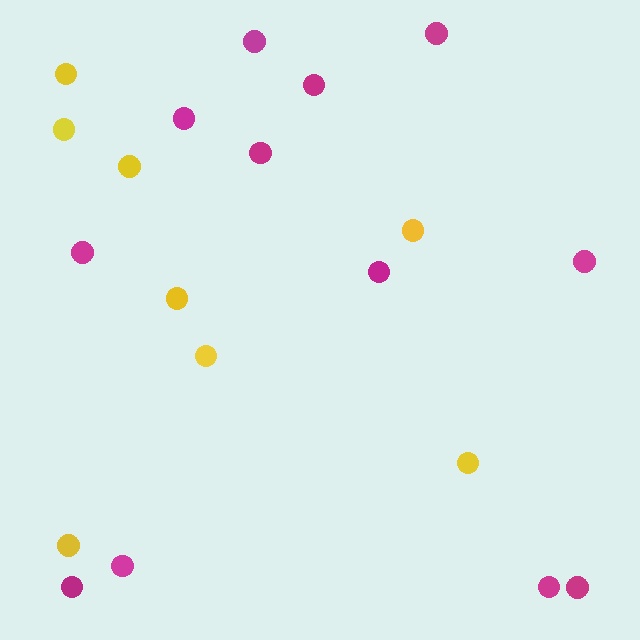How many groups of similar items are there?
There are 2 groups: one group of yellow circles (8) and one group of magenta circles (12).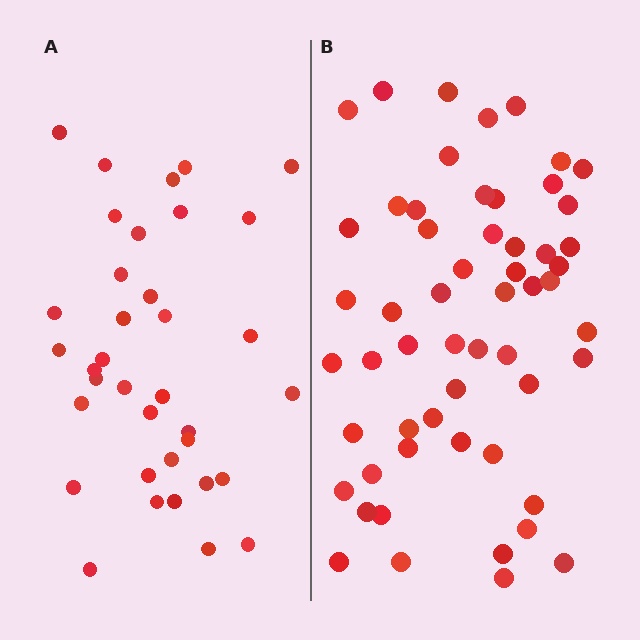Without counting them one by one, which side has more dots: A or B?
Region B (the right region) has more dots.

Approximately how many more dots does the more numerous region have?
Region B has approximately 20 more dots than region A.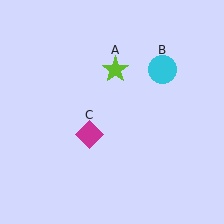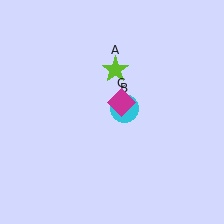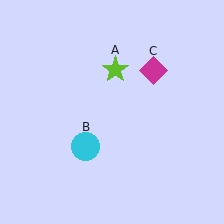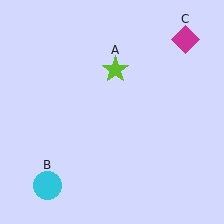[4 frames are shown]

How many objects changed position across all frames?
2 objects changed position: cyan circle (object B), magenta diamond (object C).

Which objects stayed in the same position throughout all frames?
Lime star (object A) remained stationary.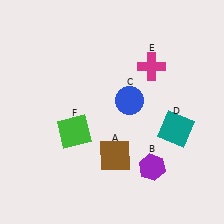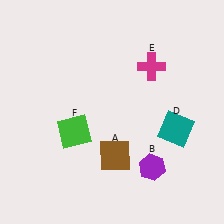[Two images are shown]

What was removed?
The blue circle (C) was removed in Image 2.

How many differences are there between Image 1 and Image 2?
There is 1 difference between the two images.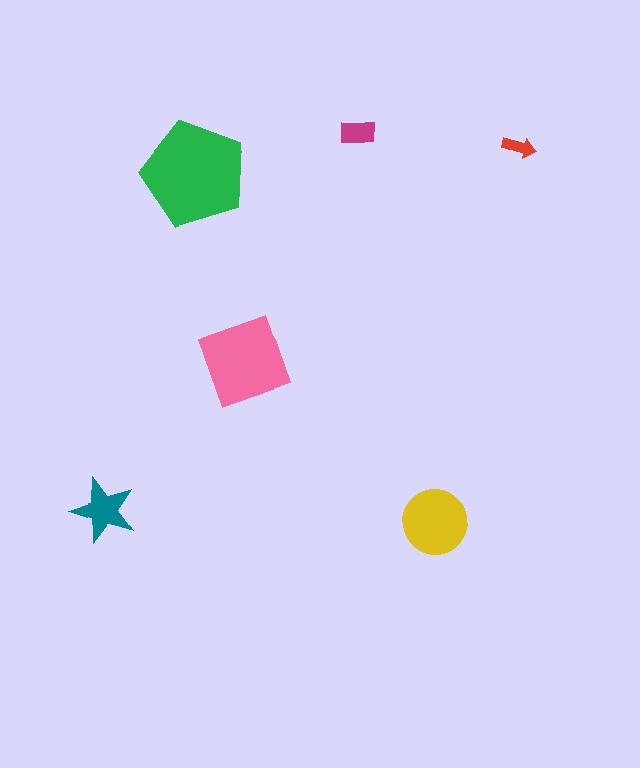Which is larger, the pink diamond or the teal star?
The pink diamond.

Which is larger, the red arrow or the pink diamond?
The pink diamond.